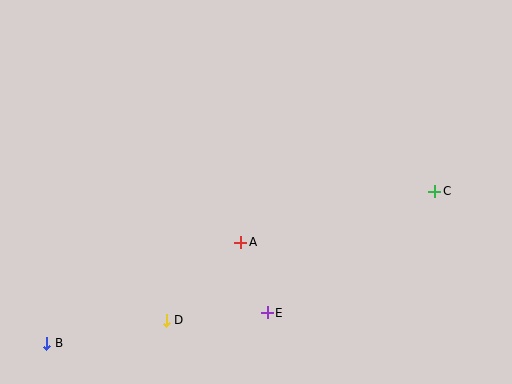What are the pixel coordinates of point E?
Point E is at (267, 313).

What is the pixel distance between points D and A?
The distance between D and A is 108 pixels.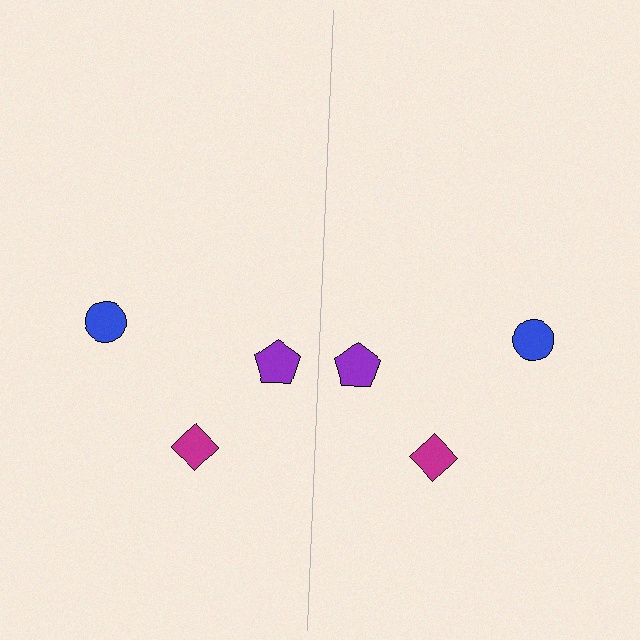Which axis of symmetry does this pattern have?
The pattern has a vertical axis of symmetry running through the center of the image.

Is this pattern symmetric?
Yes, this pattern has bilateral (reflection) symmetry.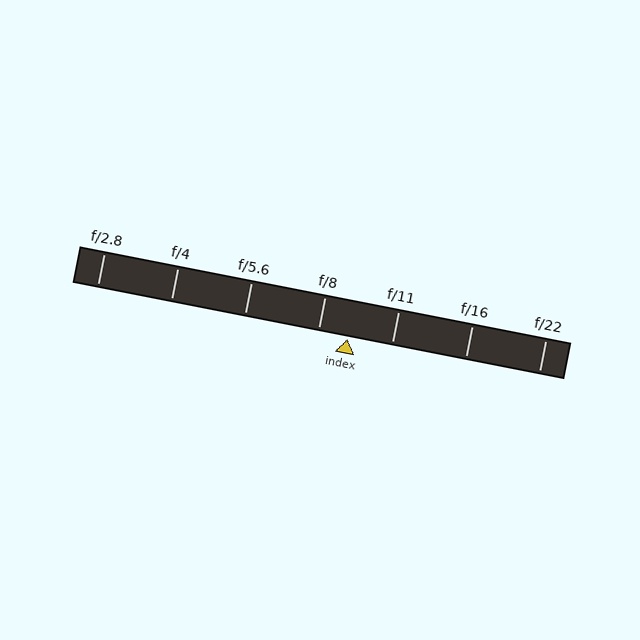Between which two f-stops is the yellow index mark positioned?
The index mark is between f/8 and f/11.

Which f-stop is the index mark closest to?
The index mark is closest to f/8.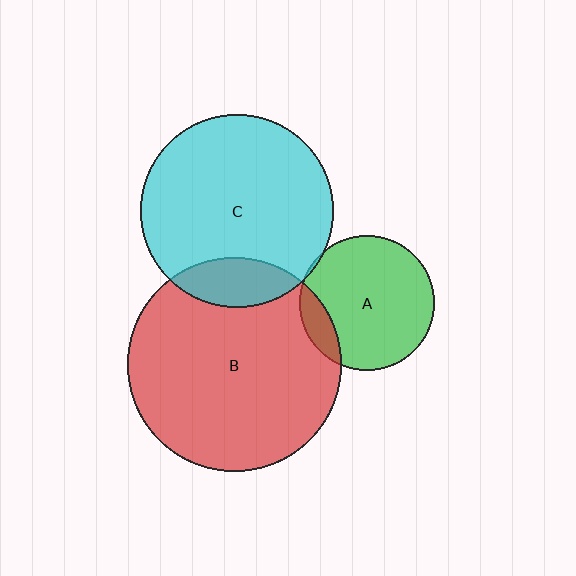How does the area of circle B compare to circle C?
Approximately 1.2 times.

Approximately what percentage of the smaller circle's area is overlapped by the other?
Approximately 15%.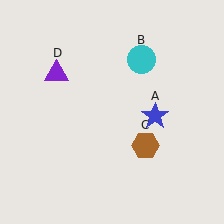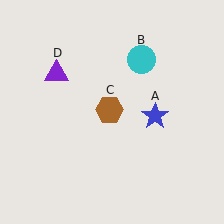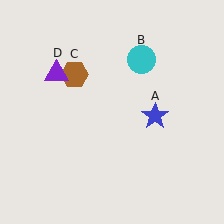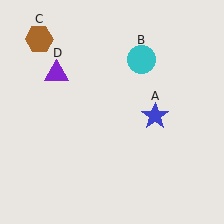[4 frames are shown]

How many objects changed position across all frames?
1 object changed position: brown hexagon (object C).